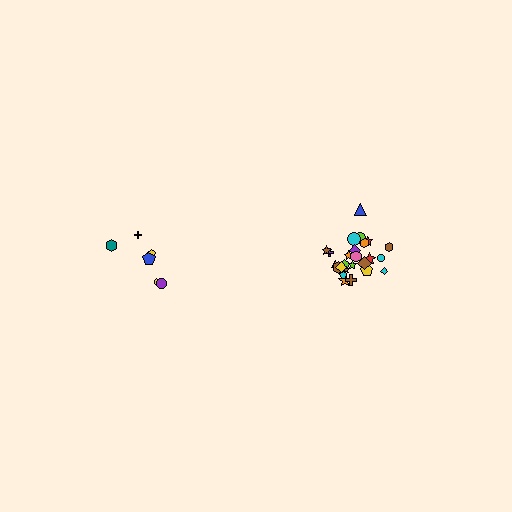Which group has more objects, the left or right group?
The right group.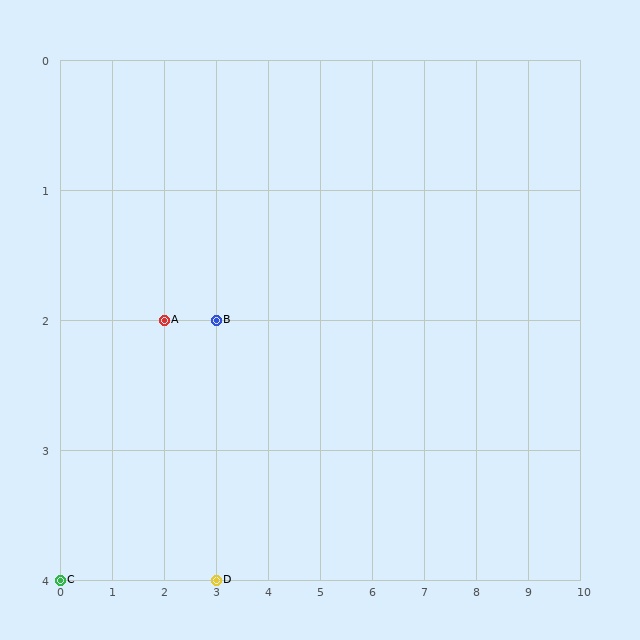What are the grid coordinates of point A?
Point A is at grid coordinates (2, 2).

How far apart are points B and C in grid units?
Points B and C are 3 columns and 2 rows apart (about 3.6 grid units diagonally).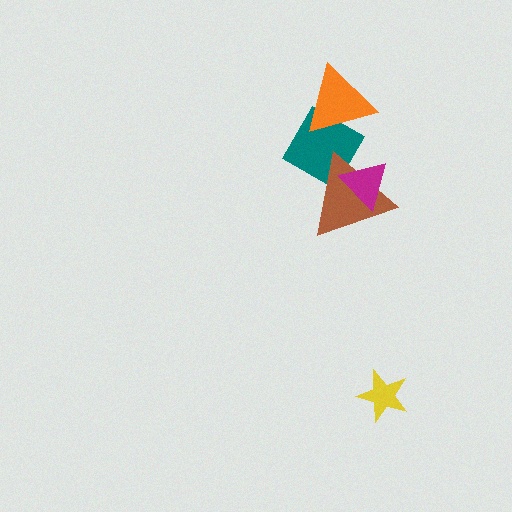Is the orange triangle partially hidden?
No, no other shape covers it.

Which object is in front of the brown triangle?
The magenta triangle is in front of the brown triangle.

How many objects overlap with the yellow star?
0 objects overlap with the yellow star.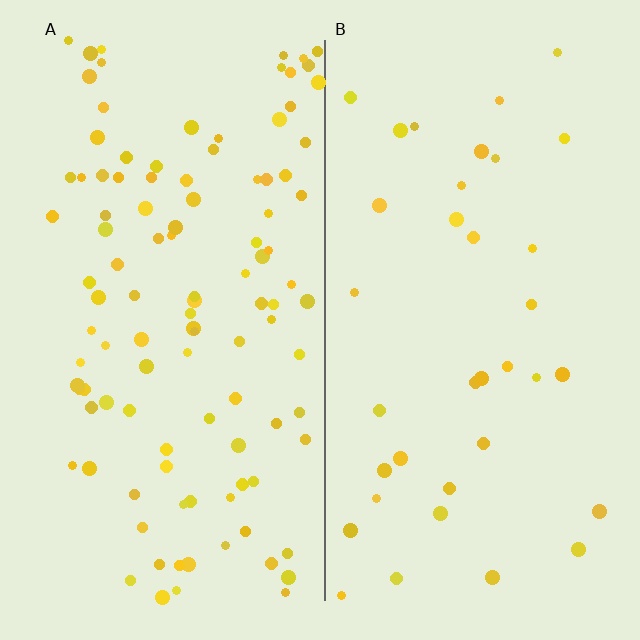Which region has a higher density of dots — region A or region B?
A (the left).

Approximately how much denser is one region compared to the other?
Approximately 3.0× — region A over region B.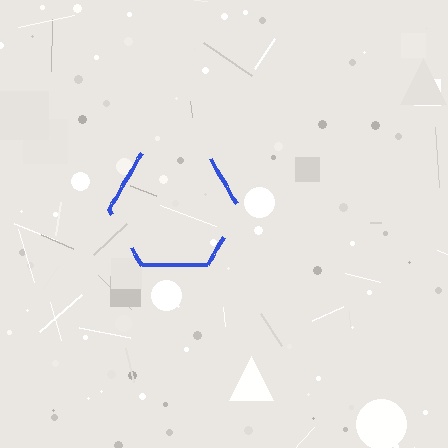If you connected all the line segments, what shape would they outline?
They would outline a hexagon.